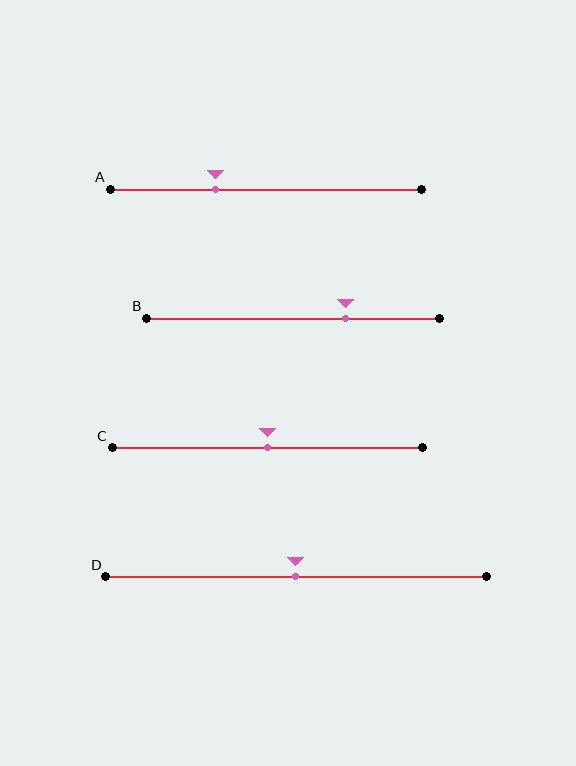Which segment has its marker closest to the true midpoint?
Segment C has its marker closest to the true midpoint.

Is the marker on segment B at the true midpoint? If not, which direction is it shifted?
No, the marker on segment B is shifted to the right by about 18% of the segment length.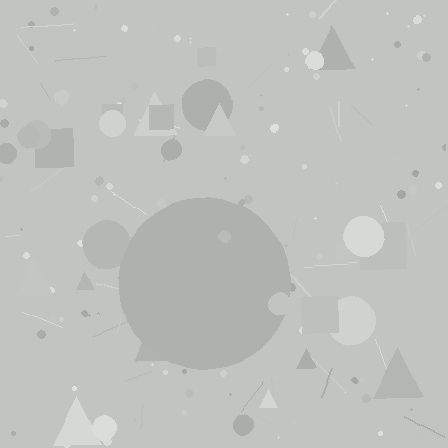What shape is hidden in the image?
A circle is hidden in the image.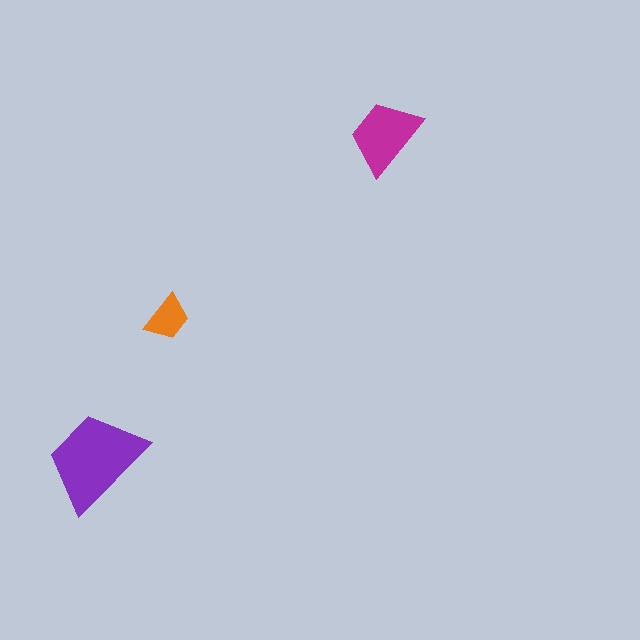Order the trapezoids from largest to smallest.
the purple one, the magenta one, the orange one.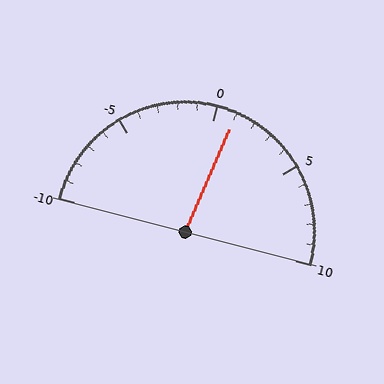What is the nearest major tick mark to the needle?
The nearest major tick mark is 0.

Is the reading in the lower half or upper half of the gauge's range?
The reading is in the upper half of the range (-10 to 10).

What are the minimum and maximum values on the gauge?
The gauge ranges from -10 to 10.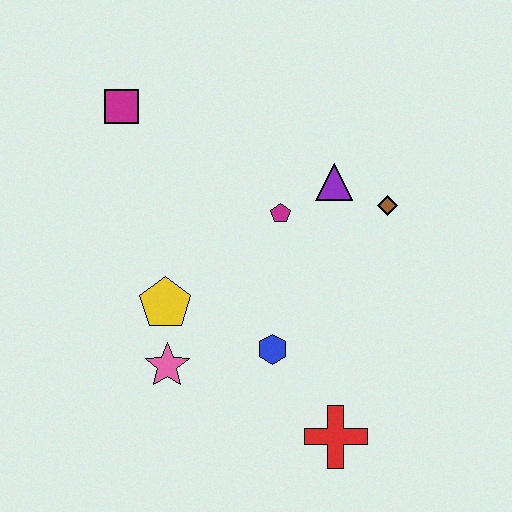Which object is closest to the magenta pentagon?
The purple triangle is closest to the magenta pentagon.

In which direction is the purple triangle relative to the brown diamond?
The purple triangle is to the left of the brown diamond.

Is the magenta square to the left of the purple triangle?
Yes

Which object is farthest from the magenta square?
The red cross is farthest from the magenta square.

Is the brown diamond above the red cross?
Yes